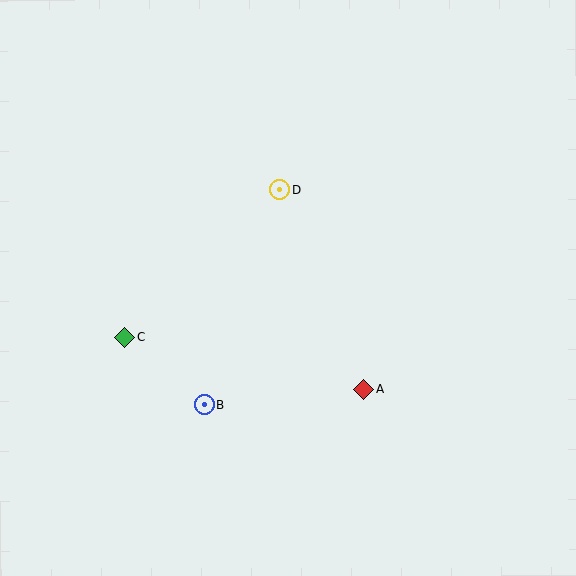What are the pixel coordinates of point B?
Point B is at (205, 405).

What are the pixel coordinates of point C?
Point C is at (125, 337).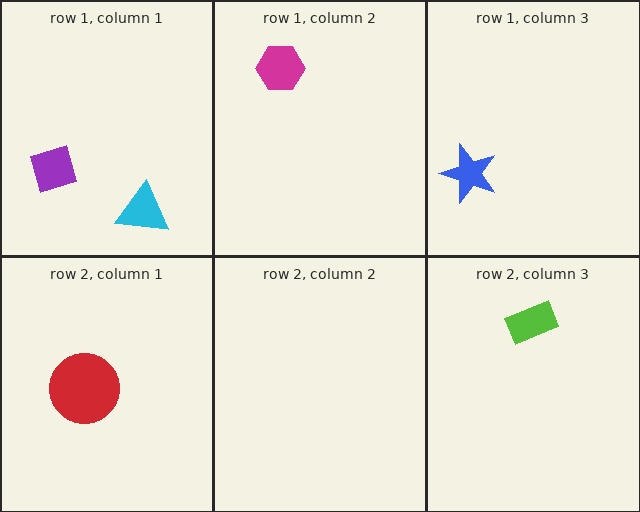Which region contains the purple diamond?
The row 1, column 1 region.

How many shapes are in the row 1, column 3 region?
1.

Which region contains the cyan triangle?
The row 1, column 1 region.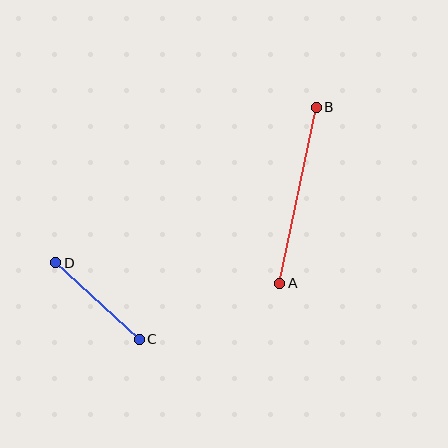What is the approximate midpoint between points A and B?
The midpoint is at approximately (298, 195) pixels.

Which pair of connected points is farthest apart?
Points A and B are farthest apart.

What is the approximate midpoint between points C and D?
The midpoint is at approximately (97, 301) pixels.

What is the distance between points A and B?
The distance is approximately 180 pixels.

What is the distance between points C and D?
The distance is approximately 113 pixels.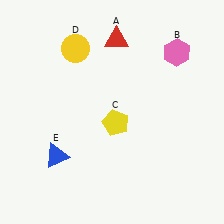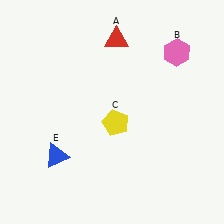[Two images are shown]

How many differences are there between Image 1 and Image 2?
There is 1 difference between the two images.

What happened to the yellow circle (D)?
The yellow circle (D) was removed in Image 2. It was in the top-left area of Image 1.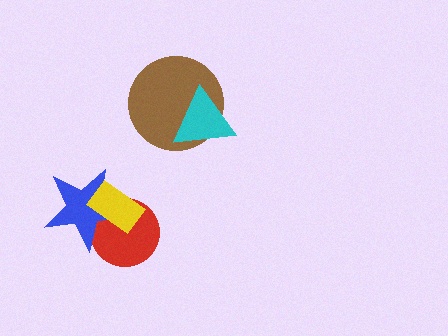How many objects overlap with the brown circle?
1 object overlaps with the brown circle.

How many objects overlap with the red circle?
2 objects overlap with the red circle.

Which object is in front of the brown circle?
The cyan triangle is in front of the brown circle.